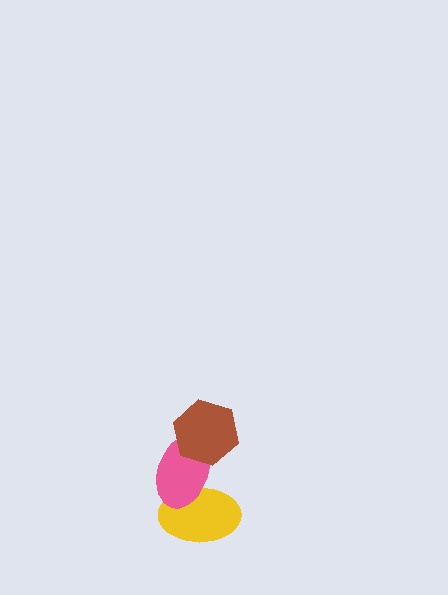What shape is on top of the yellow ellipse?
The pink ellipse is on top of the yellow ellipse.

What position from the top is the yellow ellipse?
The yellow ellipse is 3rd from the top.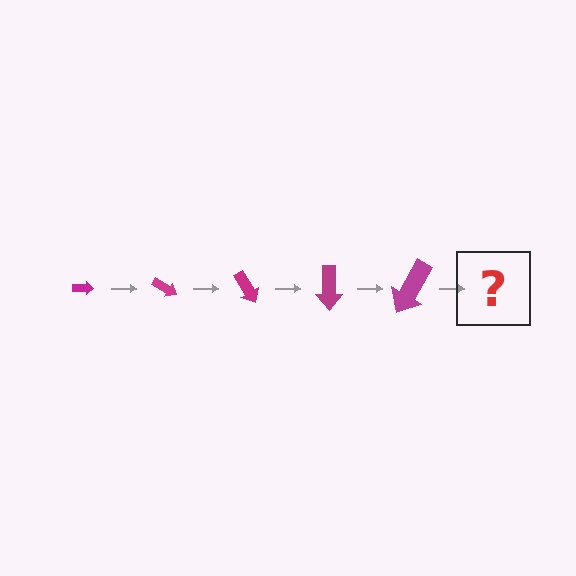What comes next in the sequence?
The next element should be an arrow, larger than the previous one and rotated 150 degrees from the start.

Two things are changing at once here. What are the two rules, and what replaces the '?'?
The two rules are that the arrow grows larger each step and it rotates 30 degrees each step. The '?' should be an arrow, larger than the previous one and rotated 150 degrees from the start.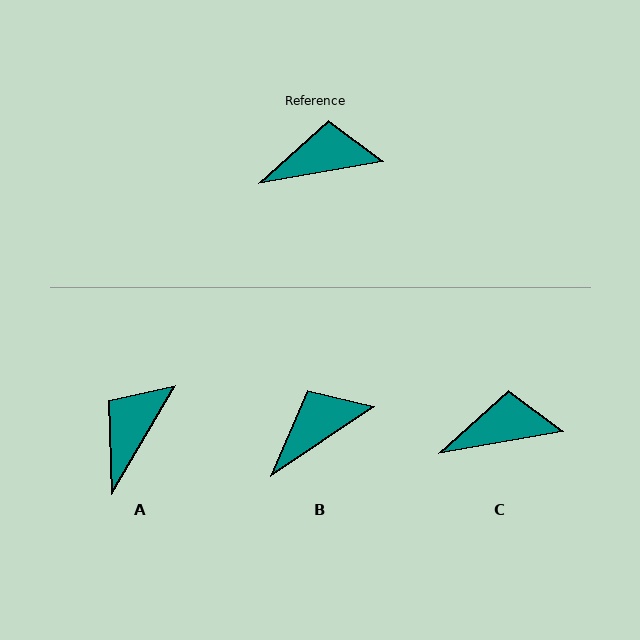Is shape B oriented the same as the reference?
No, it is off by about 24 degrees.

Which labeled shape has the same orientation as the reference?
C.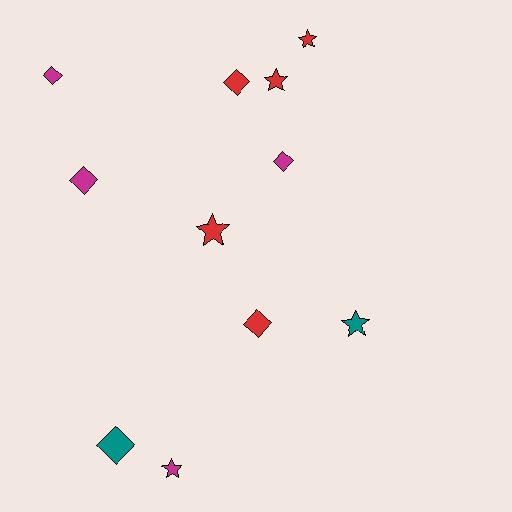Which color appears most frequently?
Red, with 5 objects.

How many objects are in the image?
There are 11 objects.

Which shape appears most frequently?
Diamond, with 6 objects.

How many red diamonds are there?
There are 2 red diamonds.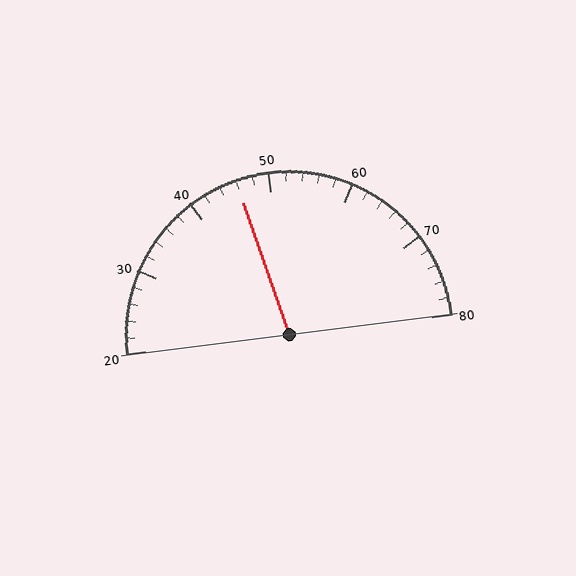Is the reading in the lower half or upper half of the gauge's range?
The reading is in the lower half of the range (20 to 80).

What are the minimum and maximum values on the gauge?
The gauge ranges from 20 to 80.